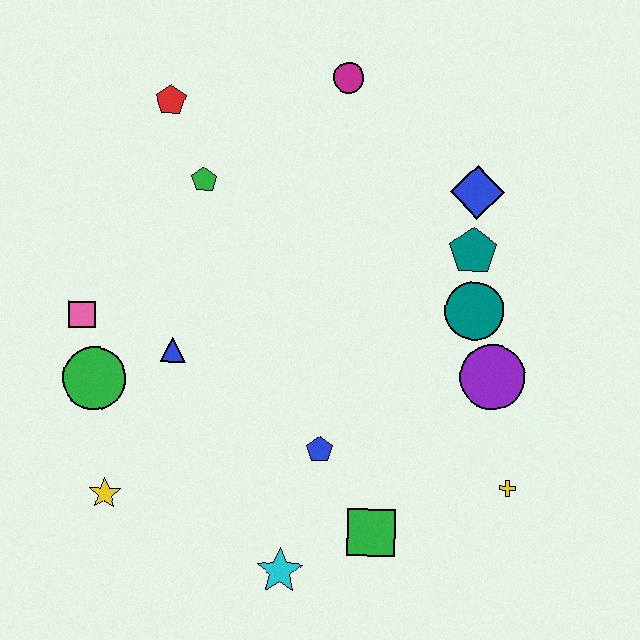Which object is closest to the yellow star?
The green circle is closest to the yellow star.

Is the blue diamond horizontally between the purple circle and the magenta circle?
Yes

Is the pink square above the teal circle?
No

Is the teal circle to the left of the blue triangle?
No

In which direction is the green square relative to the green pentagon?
The green square is below the green pentagon.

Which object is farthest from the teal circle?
The yellow star is farthest from the teal circle.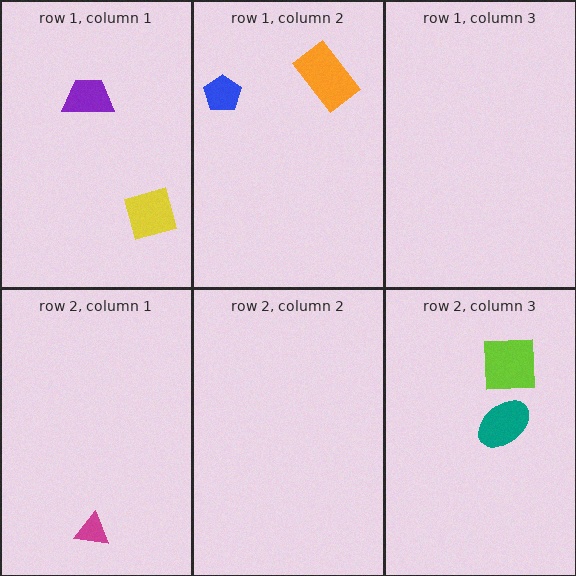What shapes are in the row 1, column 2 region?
The orange rectangle, the blue pentagon.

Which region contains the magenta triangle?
The row 2, column 1 region.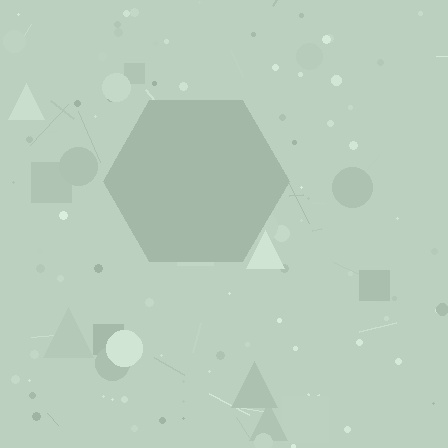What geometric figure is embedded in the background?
A hexagon is embedded in the background.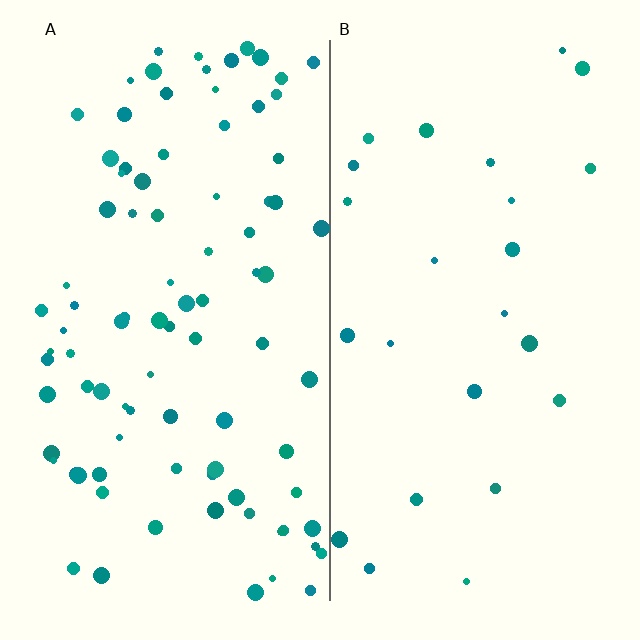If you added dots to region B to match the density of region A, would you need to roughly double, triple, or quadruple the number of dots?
Approximately quadruple.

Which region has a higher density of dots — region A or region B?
A (the left).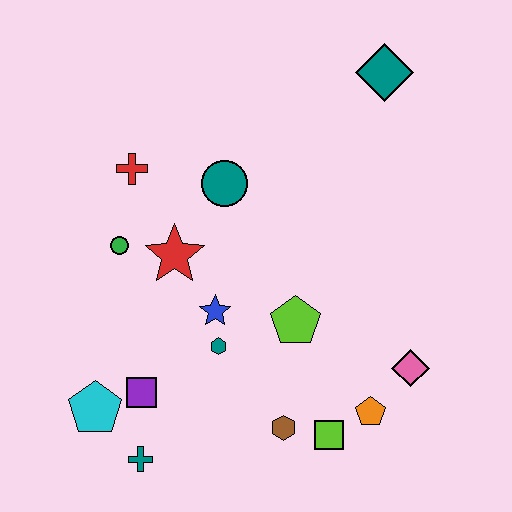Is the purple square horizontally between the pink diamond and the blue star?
No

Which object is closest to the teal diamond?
The teal circle is closest to the teal diamond.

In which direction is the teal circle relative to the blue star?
The teal circle is above the blue star.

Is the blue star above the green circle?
No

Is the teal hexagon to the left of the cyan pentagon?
No